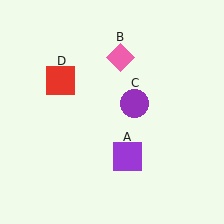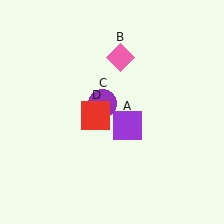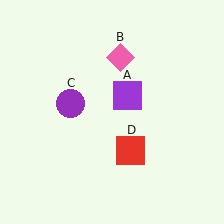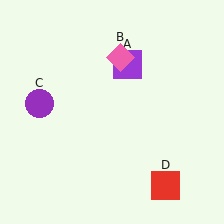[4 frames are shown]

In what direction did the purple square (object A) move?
The purple square (object A) moved up.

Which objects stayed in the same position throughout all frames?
Pink diamond (object B) remained stationary.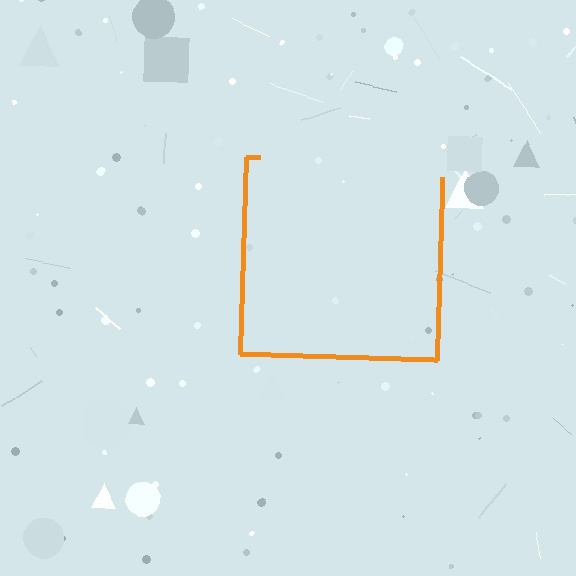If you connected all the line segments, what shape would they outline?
They would outline a square.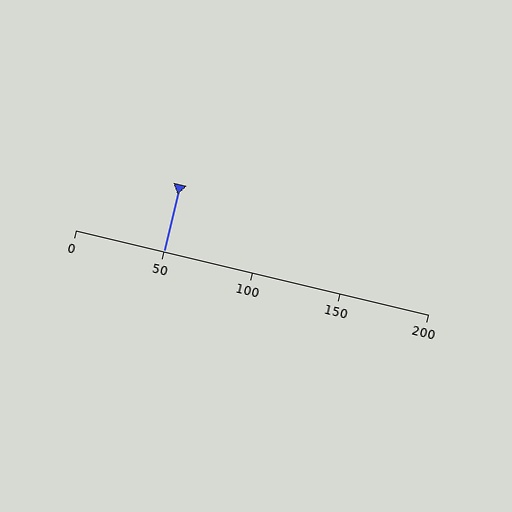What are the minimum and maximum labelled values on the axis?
The axis runs from 0 to 200.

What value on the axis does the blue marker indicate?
The marker indicates approximately 50.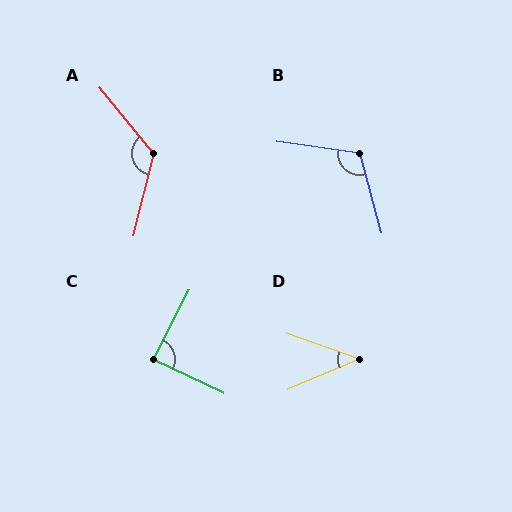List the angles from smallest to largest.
D (42°), C (88°), B (113°), A (127°).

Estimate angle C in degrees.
Approximately 88 degrees.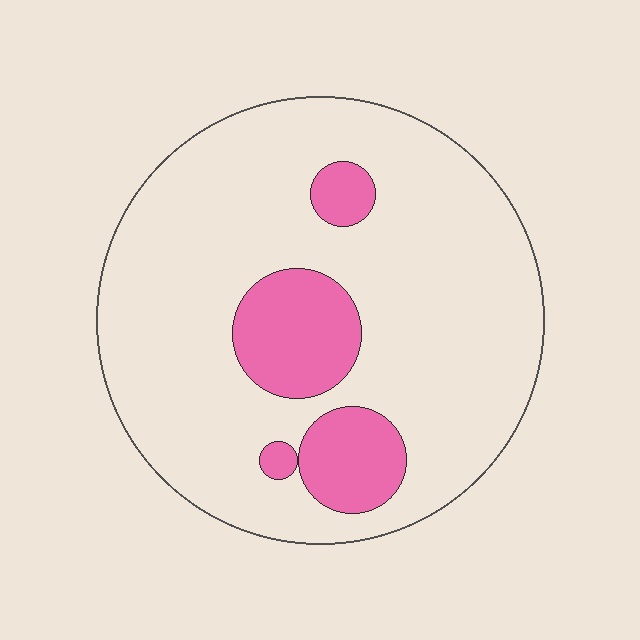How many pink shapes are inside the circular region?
4.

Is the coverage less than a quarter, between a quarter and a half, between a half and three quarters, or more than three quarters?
Less than a quarter.